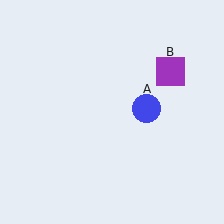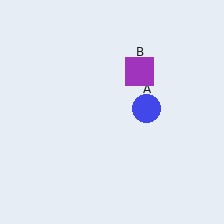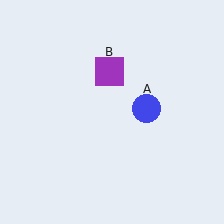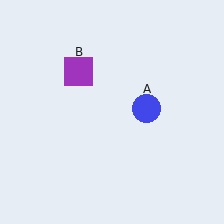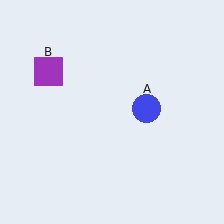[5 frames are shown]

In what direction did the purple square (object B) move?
The purple square (object B) moved left.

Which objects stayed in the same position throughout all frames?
Blue circle (object A) remained stationary.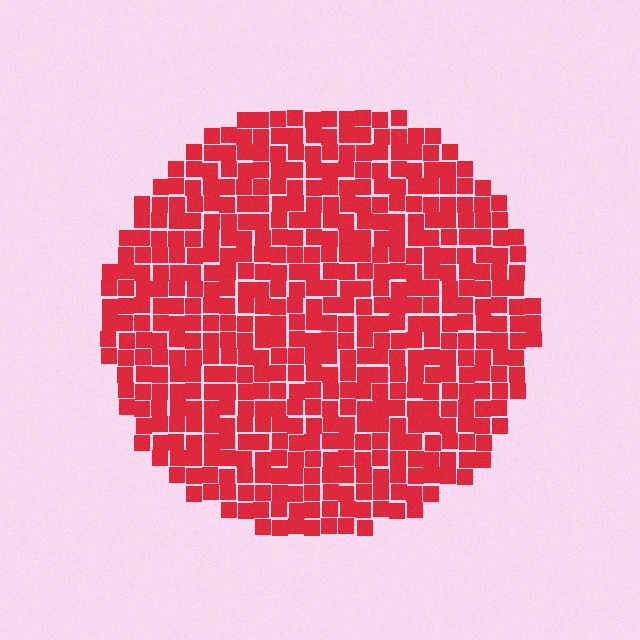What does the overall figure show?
The overall figure shows a circle.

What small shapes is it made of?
It is made of small squares.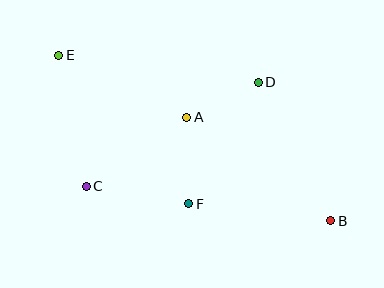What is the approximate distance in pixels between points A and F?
The distance between A and F is approximately 86 pixels.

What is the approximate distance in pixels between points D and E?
The distance between D and E is approximately 202 pixels.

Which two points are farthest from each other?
Points B and E are farthest from each other.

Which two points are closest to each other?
Points A and D are closest to each other.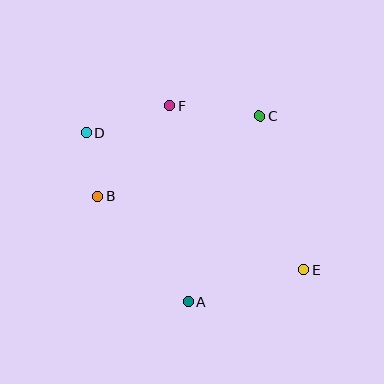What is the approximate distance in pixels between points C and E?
The distance between C and E is approximately 160 pixels.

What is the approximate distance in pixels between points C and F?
The distance between C and F is approximately 90 pixels.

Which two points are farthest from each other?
Points D and E are farthest from each other.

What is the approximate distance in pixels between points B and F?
The distance between B and F is approximately 116 pixels.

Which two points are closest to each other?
Points B and D are closest to each other.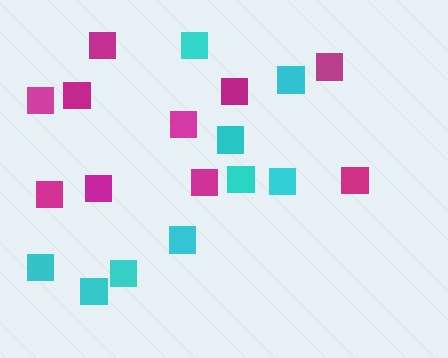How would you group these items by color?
There are 2 groups: one group of cyan squares (9) and one group of magenta squares (10).